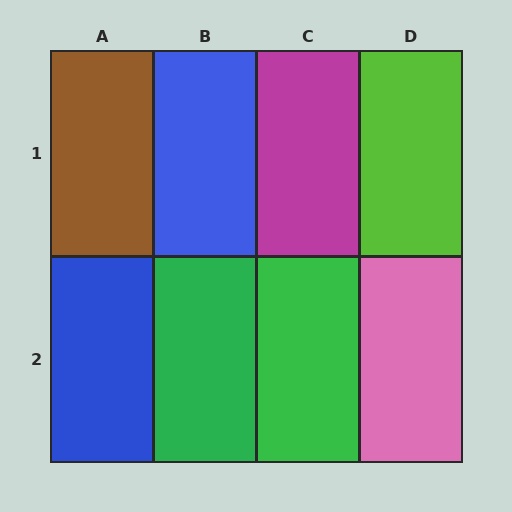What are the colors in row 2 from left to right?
Blue, green, green, pink.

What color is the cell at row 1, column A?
Brown.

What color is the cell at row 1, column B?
Blue.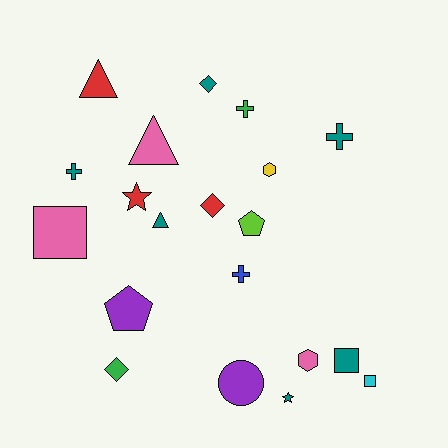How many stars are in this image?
There are 2 stars.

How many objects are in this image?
There are 20 objects.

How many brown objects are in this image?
There are no brown objects.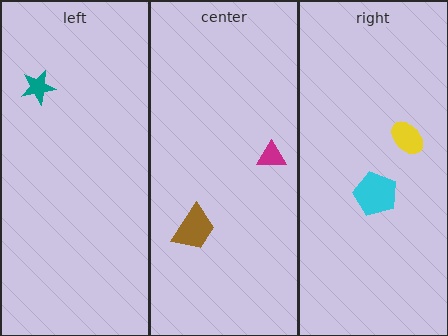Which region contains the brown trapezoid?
The center region.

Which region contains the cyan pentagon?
The right region.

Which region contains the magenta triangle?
The center region.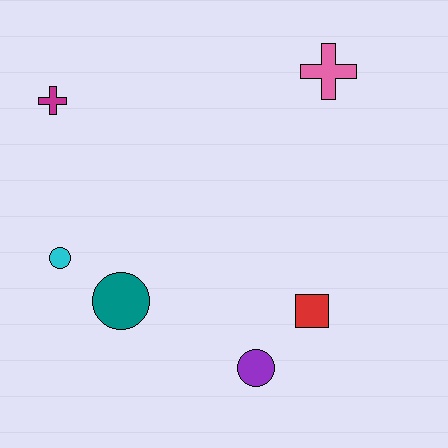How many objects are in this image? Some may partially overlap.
There are 6 objects.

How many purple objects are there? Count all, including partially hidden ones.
There is 1 purple object.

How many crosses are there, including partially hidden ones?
There are 2 crosses.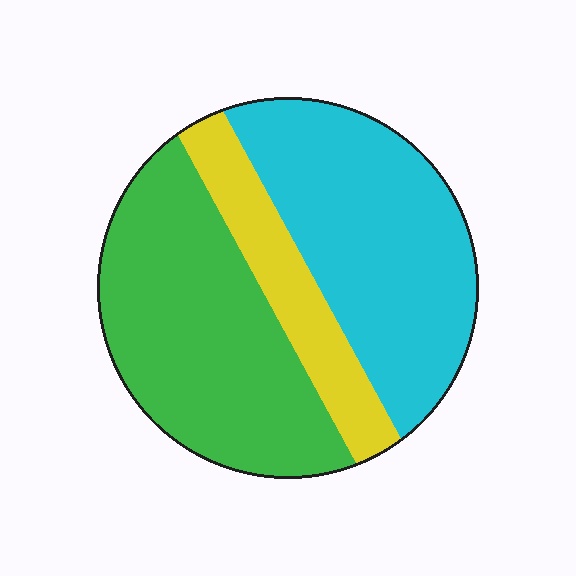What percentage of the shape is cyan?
Cyan takes up about two fifths (2/5) of the shape.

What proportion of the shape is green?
Green covers 42% of the shape.